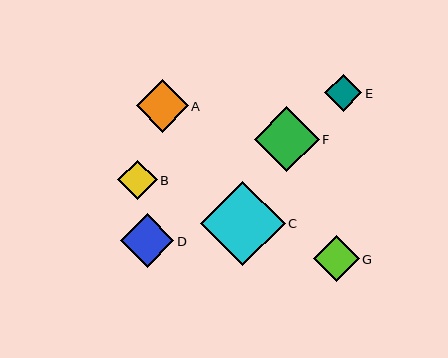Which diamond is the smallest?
Diamond E is the smallest with a size of approximately 37 pixels.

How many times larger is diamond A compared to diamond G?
Diamond A is approximately 1.1 times the size of diamond G.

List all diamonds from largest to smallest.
From largest to smallest: C, F, D, A, G, B, E.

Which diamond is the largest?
Diamond C is the largest with a size of approximately 84 pixels.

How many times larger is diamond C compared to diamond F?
Diamond C is approximately 1.3 times the size of diamond F.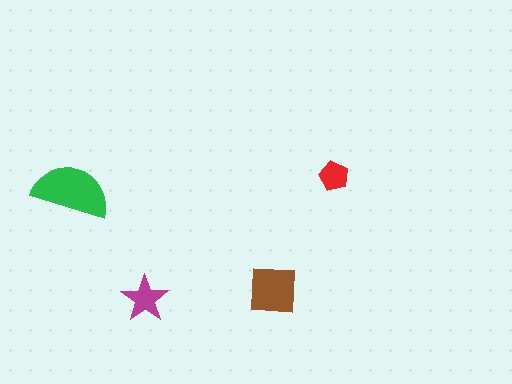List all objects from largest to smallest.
The green semicircle, the brown square, the magenta star, the red pentagon.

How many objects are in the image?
There are 4 objects in the image.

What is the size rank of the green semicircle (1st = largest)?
1st.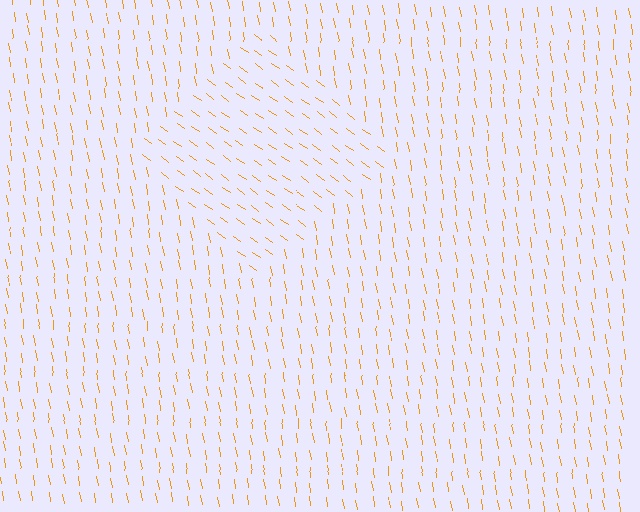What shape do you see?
I see a diamond.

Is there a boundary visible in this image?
Yes, there is a texture boundary formed by a change in line orientation.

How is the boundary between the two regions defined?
The boundary is defined purely by a change in line orientation (approximately 45 degrees difference). All lines are the same color and thickness.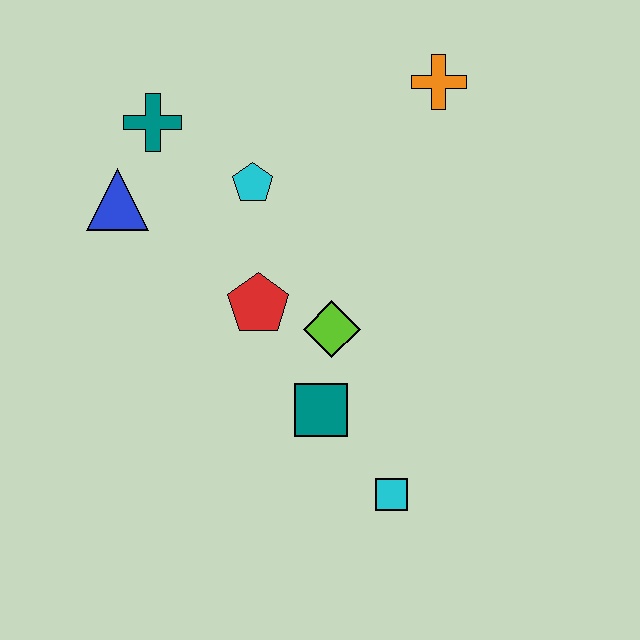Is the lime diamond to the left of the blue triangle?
No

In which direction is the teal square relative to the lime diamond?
The teal square is below the lime diamond.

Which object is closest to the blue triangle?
The teal cross is closest to the blue triangle.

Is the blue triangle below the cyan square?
No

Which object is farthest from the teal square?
The orange cross is farthest from the teal square.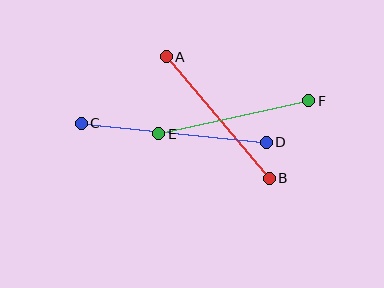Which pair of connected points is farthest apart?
Points C and D are farthest apart.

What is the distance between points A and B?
The distance is approximately 159 pixels.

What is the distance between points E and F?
The distance is approximately 154 pixels.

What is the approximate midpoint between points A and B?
The midpoint is at approximately (218, 117) pixels.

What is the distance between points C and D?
The distance is approximately 186 pixels.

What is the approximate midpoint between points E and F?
The midpoint is at approximately (234, 117) pixels.